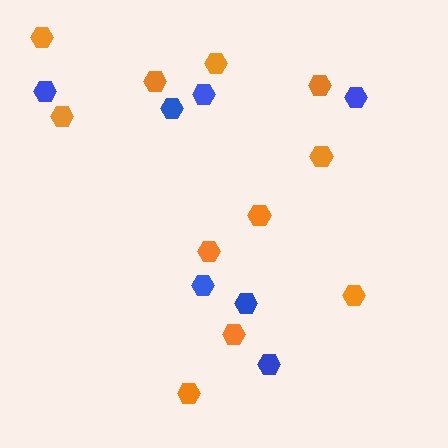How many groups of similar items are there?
There are 2 groups: one group of orange hexagons (11) and one group of blue hexagons (7).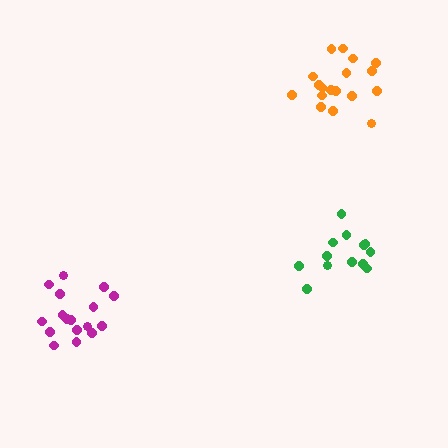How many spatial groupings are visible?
There are 3 spatial groupings.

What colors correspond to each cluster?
The clusters are colored: orange, green, magenta.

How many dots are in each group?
Group 1: 18 dots, Group 2: 14 dots, Group 3: 17 dots (49 total).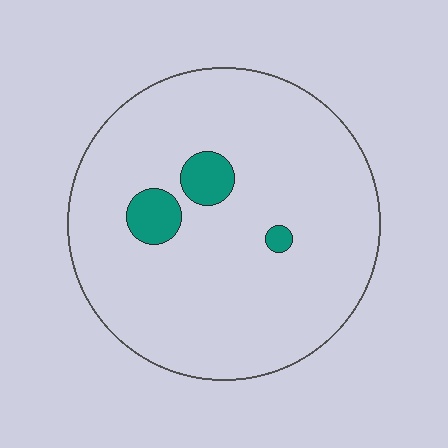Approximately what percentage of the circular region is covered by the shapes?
Approximately 5%.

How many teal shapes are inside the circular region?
3.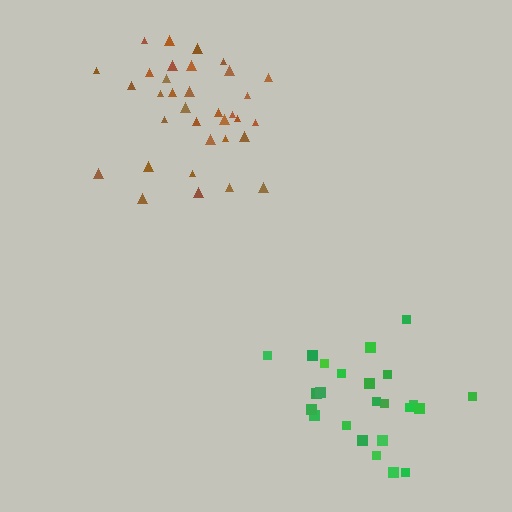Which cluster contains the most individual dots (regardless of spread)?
Brown (34).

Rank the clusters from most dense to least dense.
brown, green.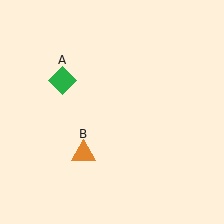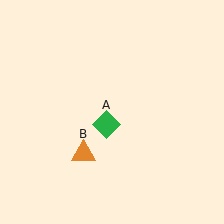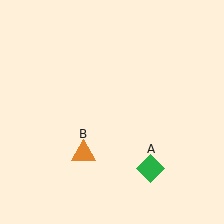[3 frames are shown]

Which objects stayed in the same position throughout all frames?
Orange triangle (object B) remained stationary.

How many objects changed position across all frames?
1 object changed position: green diamond (object A).